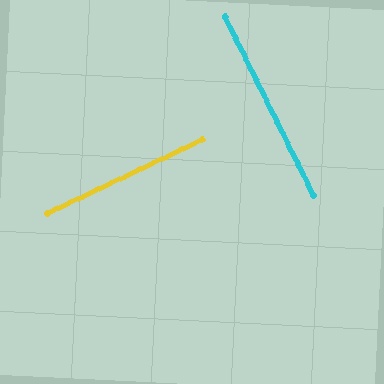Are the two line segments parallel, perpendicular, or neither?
Perpendicular — they meet at approximately 89°.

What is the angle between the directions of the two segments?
Approximately 89 degrees.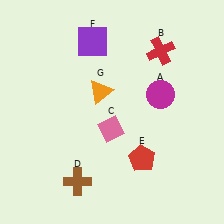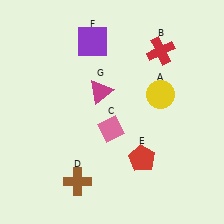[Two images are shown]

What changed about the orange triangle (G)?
In Image 1, G is orange. In Image 2, it changed to magenta.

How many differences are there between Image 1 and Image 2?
There are 2 differences between the two images.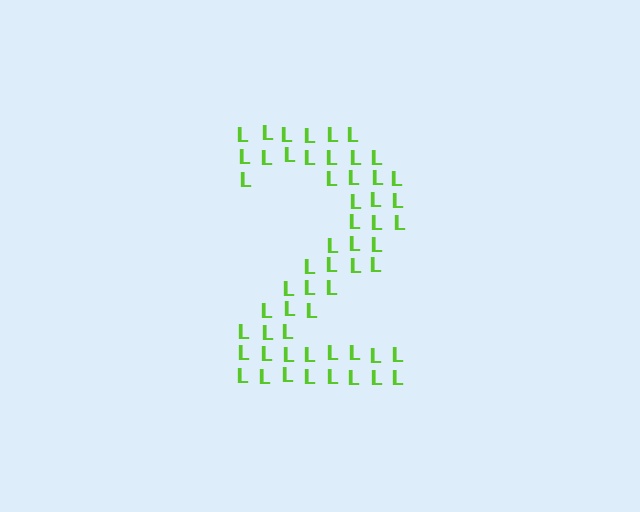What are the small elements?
The small elements are letter L's.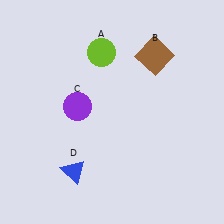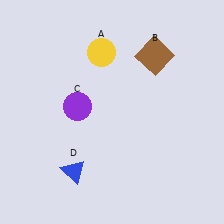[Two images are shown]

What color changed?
The circle (A) changed from lime in Image 1 to yellow in Image 2.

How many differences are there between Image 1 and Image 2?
There is 1 difference between the two images.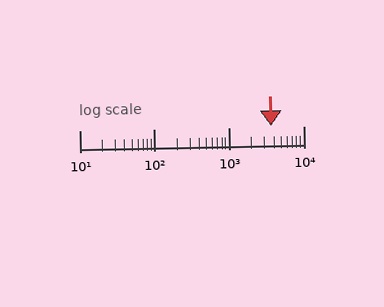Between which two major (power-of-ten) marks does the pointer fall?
The pointer is between 1000 and 10000.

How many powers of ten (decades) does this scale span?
The scale spans 3 decades, from 10 to 10000.